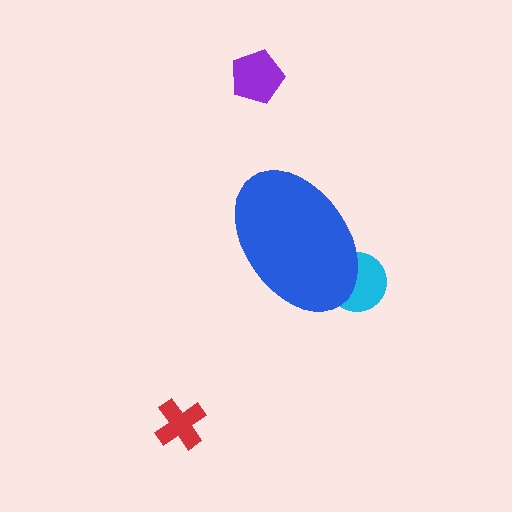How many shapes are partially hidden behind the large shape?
1 shape is partially hidden.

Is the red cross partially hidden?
No, the red cross is fully visible.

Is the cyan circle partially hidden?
Yes, the cyan circle is partially hidden behind the blue ellipse.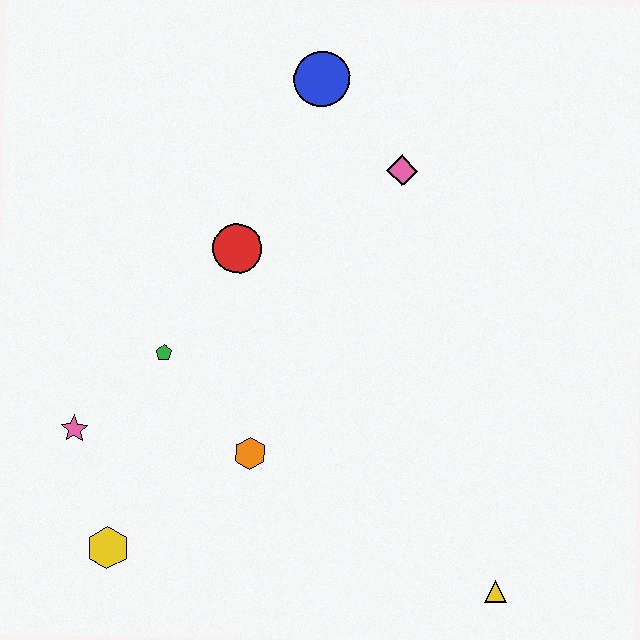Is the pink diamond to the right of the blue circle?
Yes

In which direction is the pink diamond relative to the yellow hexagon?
The pink diamond is above the yellow hexagon.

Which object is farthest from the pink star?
The yellow triangle is farthest from the pink star.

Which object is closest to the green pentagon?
The pink star is closest to the green pentagon.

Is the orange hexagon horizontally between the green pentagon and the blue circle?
Yes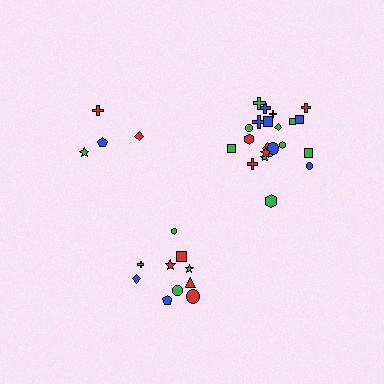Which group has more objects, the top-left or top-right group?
The top-right group.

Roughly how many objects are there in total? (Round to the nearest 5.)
Roughly 35 objects in total.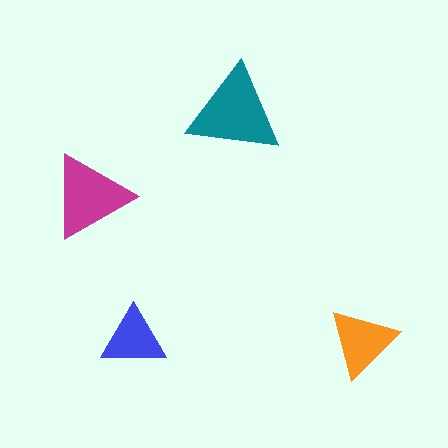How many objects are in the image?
There are 4 objects in the image.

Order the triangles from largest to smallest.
the teal one, the magenta one, the orange one, the blue one.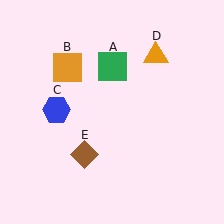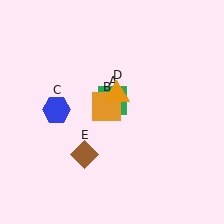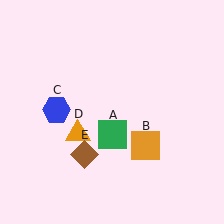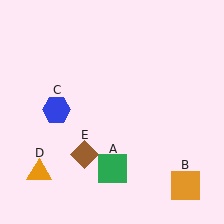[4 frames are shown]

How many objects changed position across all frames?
3 objects changed position: green square (object A), orange square (object B), orange triangle (object D).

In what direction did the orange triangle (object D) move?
The orange triangle (object D) moved down and to the left.